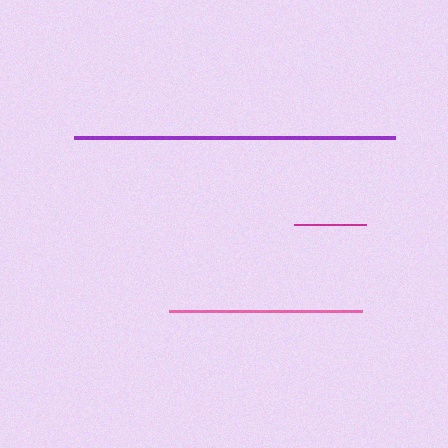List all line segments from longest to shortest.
From longest to shortest: purple, pink, magenta.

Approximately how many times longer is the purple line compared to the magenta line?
The purple line is approximately 4.5 times the length of the magenta line.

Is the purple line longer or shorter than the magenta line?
The purple line is longer than the magenta line.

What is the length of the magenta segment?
The magenta segment is approximately 72 pixels long.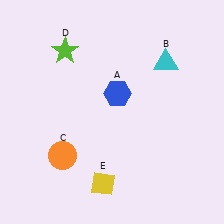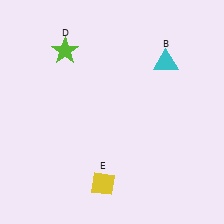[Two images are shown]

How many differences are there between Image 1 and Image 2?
There are 2 differences between the two images.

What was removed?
The orange circle (C), the blue hexagon (A) were removed in Image 2.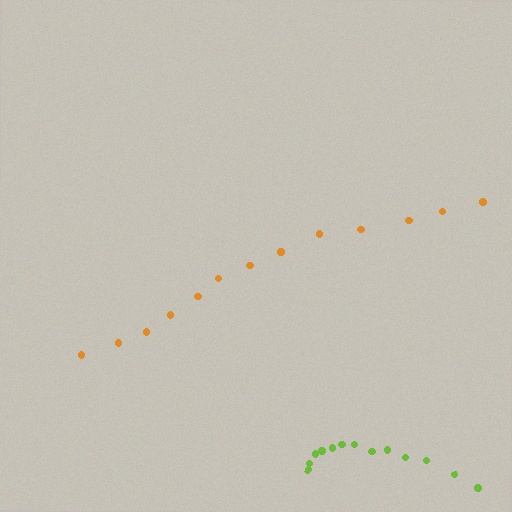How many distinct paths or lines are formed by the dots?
There are 2 distinct paths.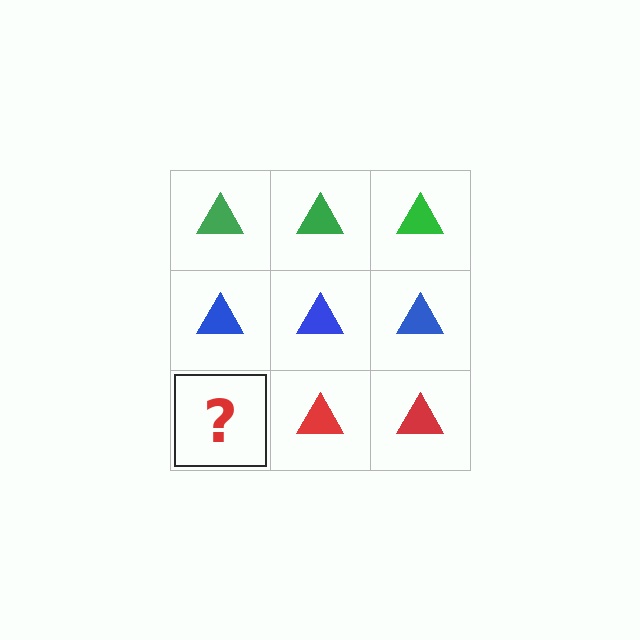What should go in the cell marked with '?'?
The missing cell should contain a red triangle.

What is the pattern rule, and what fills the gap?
The rule is that each row has a consistent color. The gap should be filled with a red triangle.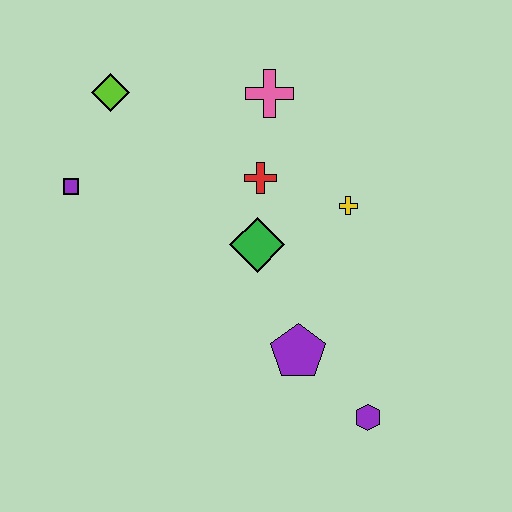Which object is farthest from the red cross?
The purple hexagon is farthest from the red cross.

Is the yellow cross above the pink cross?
No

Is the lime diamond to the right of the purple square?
Yes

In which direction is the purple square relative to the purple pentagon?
The purple square is to the left of the purple pentagon.